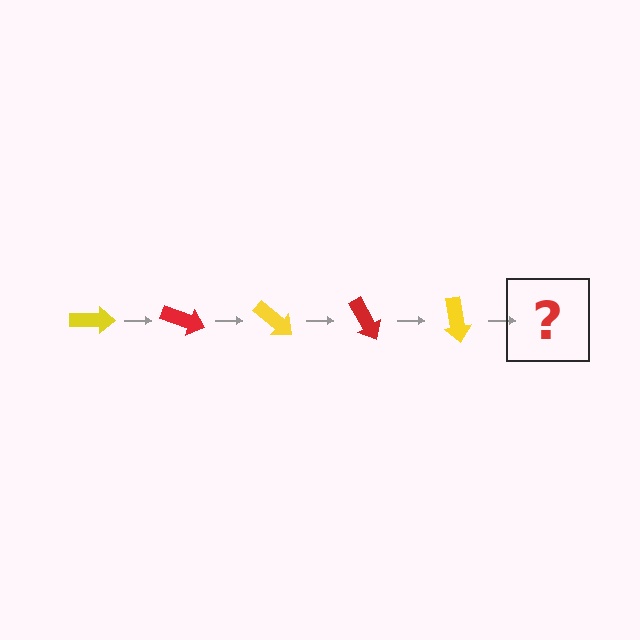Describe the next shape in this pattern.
It should be a red arrow, rotated 100 degrees from the start.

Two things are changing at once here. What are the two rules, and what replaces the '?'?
The two rules are that it rotates 20 degrees each step and the color cycles through yellow and red. The '?' should be a red arrow, rotated 100 degrees from the start.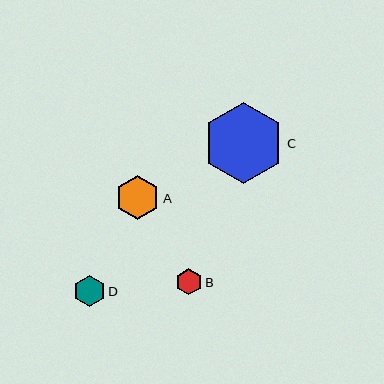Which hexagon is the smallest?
Hexagon B is the smallest with a size of approximately 26 pixels.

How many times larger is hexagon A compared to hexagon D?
Hexagon A is approximately 1.4 times the size of hexagon D.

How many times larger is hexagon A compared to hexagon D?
Hexagon A is approximately 1.4 times the size of hexagon D.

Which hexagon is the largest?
Hexagon C is the largest with a size of approximately 82 pixels.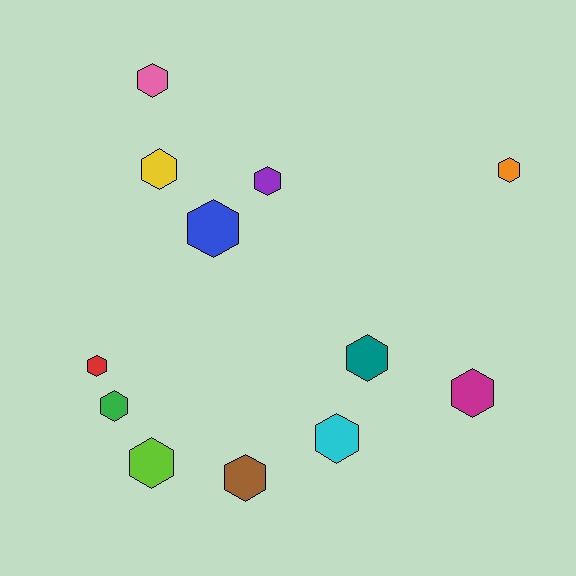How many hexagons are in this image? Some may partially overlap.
There are 12 hexagons.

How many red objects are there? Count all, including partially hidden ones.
There is 1 red object.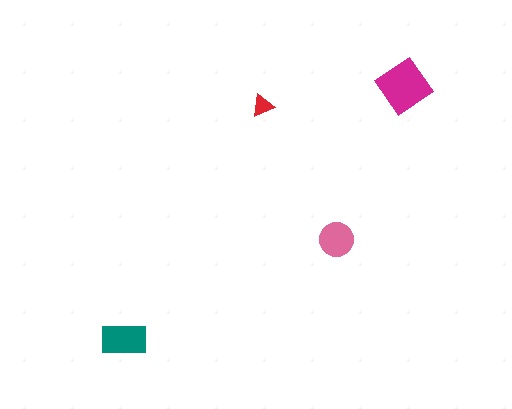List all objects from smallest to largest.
The red triangle, the pink circle, the teal rectangle, the magenta diamond.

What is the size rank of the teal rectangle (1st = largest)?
2nd.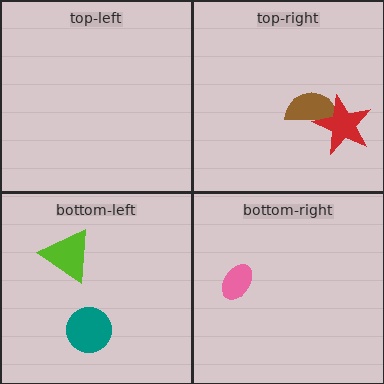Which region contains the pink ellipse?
The bottom-right region.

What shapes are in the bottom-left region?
The lime triangle, the teal circle.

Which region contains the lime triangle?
The bottom-left region.